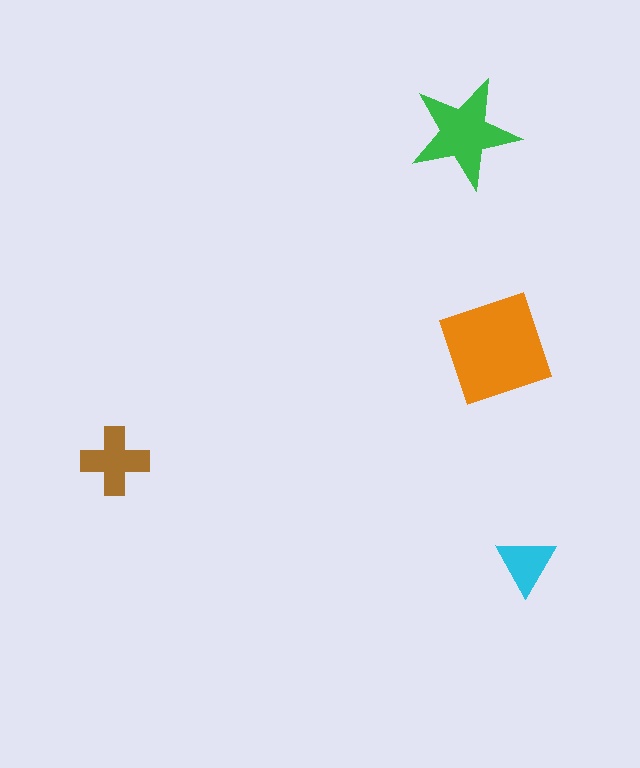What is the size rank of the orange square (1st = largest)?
1st.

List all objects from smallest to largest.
The cyan triangle, the brown cross, the green star, the orange square.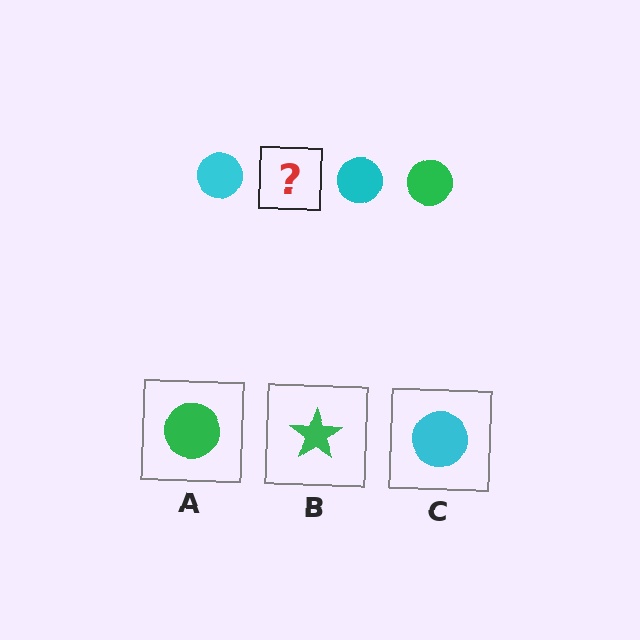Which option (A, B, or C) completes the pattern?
A.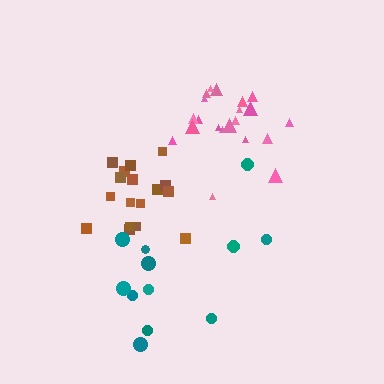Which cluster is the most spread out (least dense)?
Teal.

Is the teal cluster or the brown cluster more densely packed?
Brown.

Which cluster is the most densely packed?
Brown.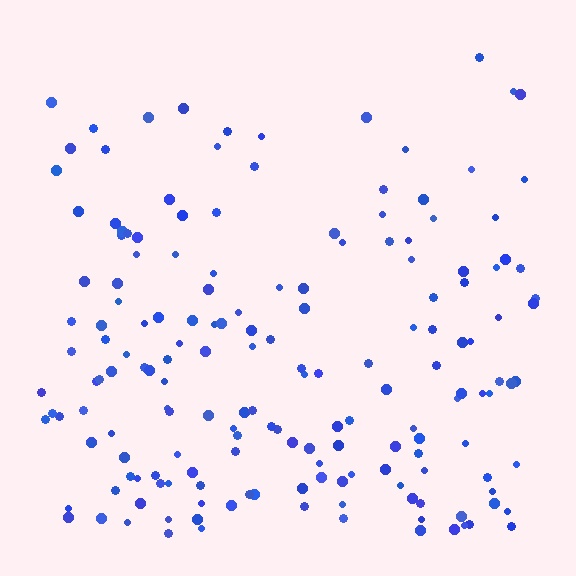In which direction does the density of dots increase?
From top to bottom, with the bottom side densest.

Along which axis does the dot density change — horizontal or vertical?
Vertical.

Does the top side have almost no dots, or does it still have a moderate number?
Still a moderate number, just noticeably fewer than the bottom.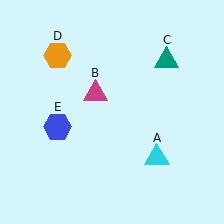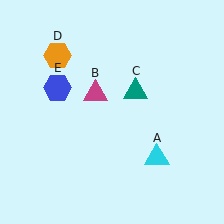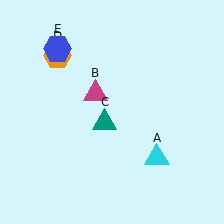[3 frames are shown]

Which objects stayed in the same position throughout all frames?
Cyan triangle (object A) and magenta triangle (object B) and orange hexagon (object D) remained stationary.